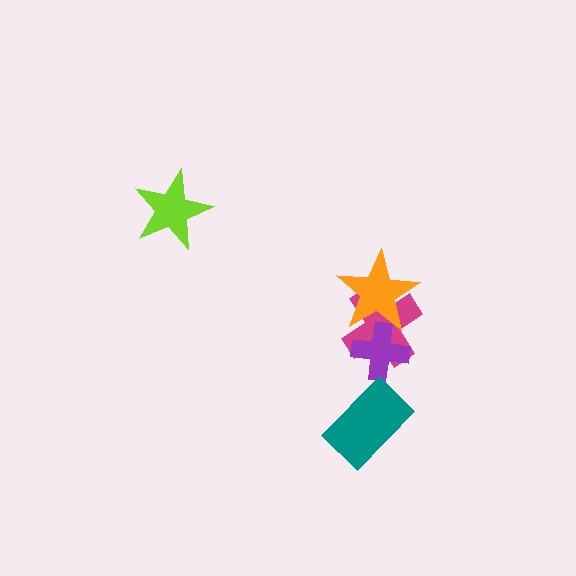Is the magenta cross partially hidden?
Yes, it is partially covered by another shape.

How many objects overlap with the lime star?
0 objects overlap with the lime star.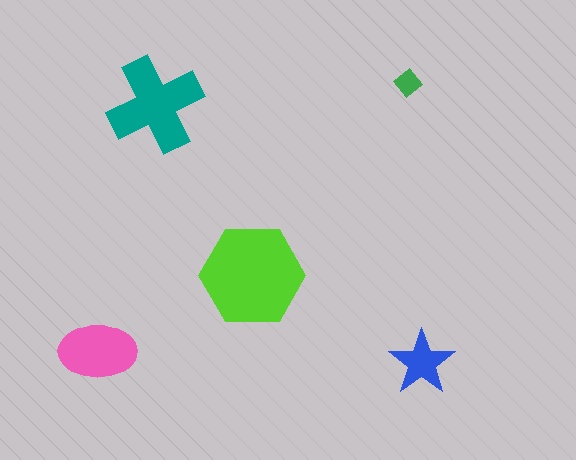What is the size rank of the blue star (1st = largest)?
4th.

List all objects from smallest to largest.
The green diamond, the blue star, the pink ellipse, the teal cross, the lime hexagon.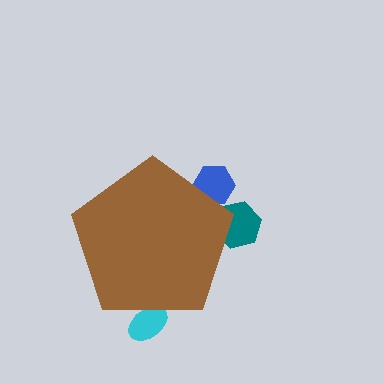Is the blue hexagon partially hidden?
Yes, the blue hexagon is partially hidden behind the brown pentagon.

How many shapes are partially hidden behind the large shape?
3 shapes are partially hidden.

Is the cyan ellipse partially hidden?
Yes, the cyan ellipse is partially hidden behind the brown pentagon.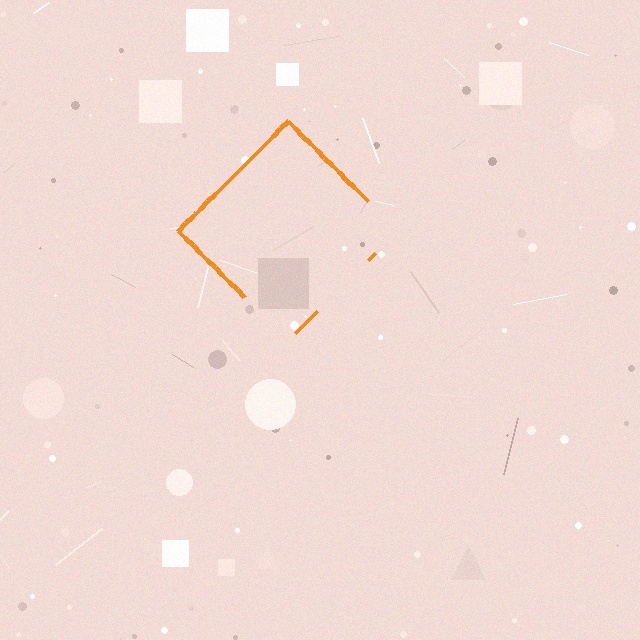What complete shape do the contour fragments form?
The contour fragments form a diamond.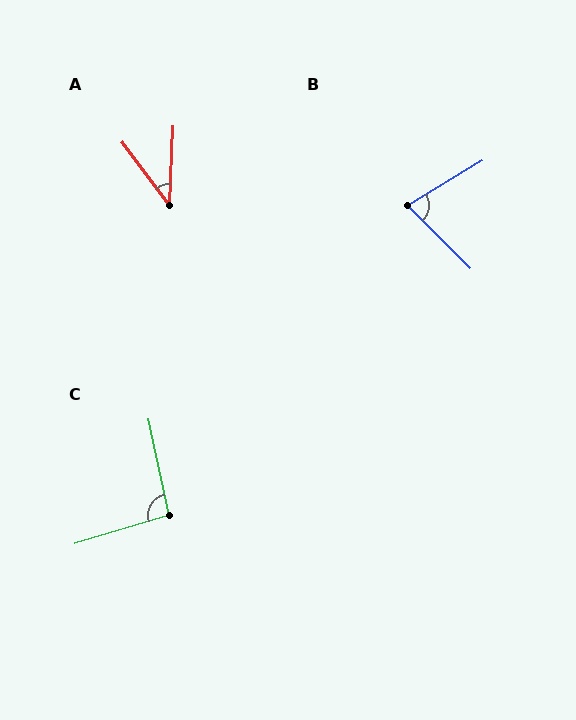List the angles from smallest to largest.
A (39°), B (76°), C (95°).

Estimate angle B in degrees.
Approximately 76 degrees.